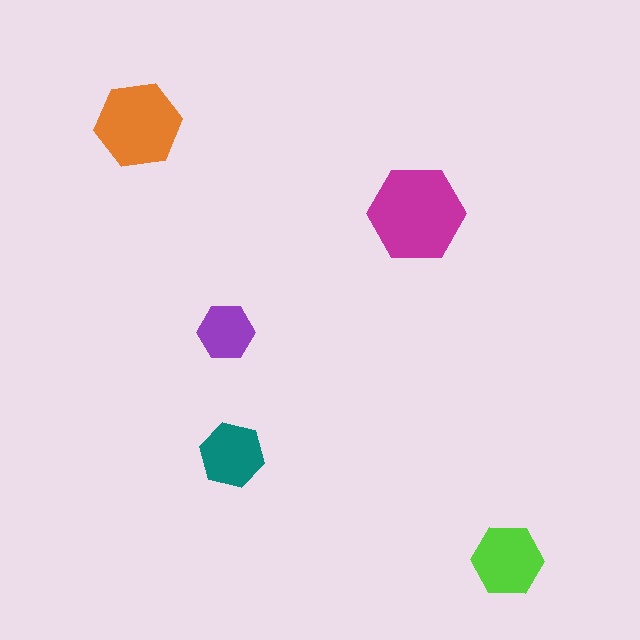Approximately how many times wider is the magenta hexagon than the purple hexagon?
About 1.5 times wider.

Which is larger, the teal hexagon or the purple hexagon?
The teal one.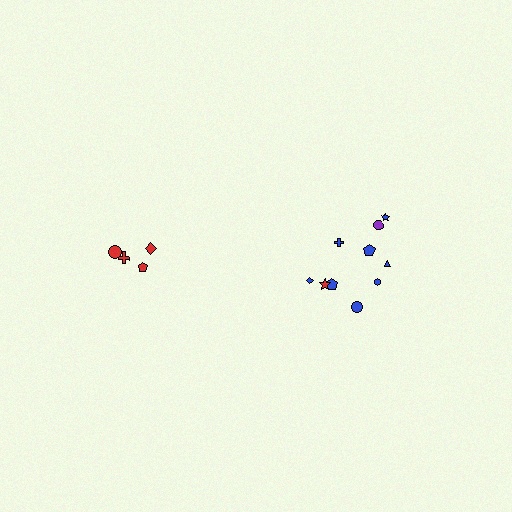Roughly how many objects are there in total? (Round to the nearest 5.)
Roughly 15 objects in total.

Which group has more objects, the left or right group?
The right group.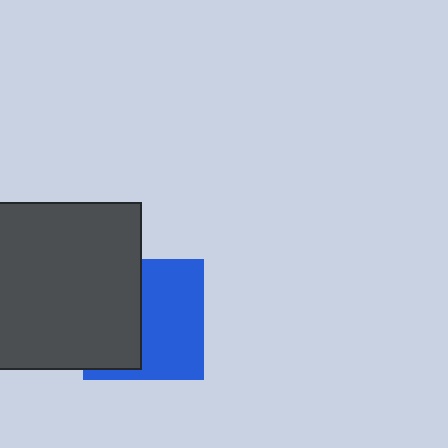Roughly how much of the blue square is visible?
About half of it is visible (roughly 56%).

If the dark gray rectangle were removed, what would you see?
You would see the complete blue square.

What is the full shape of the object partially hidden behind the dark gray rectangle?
The partially hidden object is a blue square.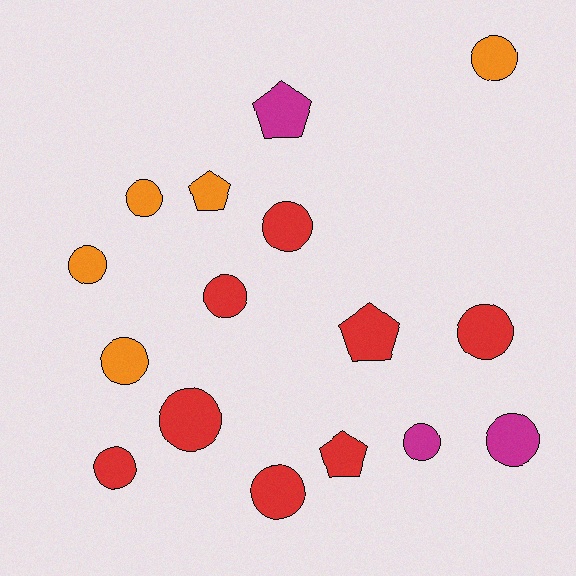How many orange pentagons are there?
There is 1 orange pentagon.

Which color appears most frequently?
Red, with 8 objects.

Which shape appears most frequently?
Circle, with 12 objects.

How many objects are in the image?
There are 16 objects.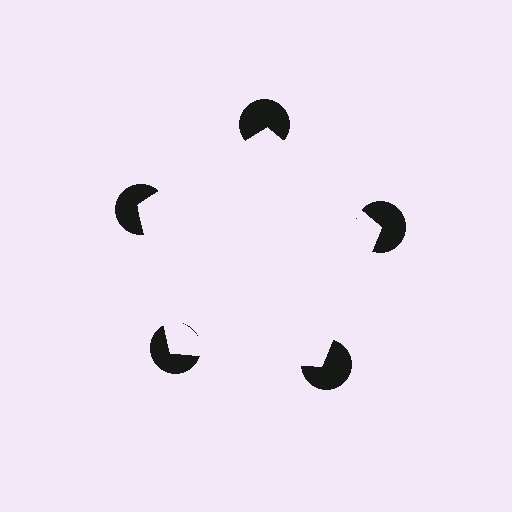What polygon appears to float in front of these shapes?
An illusory pentagon — its edges are inferred from the aligned wedge cuts in the pac-man discs, not physically drawn.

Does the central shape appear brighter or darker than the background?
It typically appears slightly brighter than the background, even though no actual brightness change is drawn.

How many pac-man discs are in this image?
There are 5 — one at each vertex of the illusory pentagon.